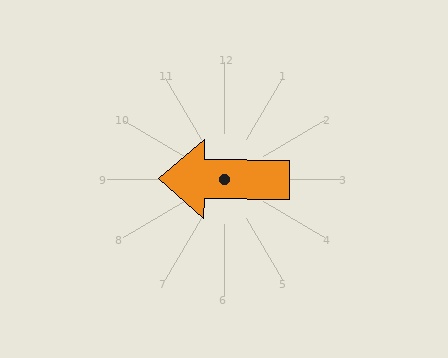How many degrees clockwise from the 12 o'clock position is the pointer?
Approximately 271 degrees.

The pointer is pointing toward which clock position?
Roughly 9 o'clock.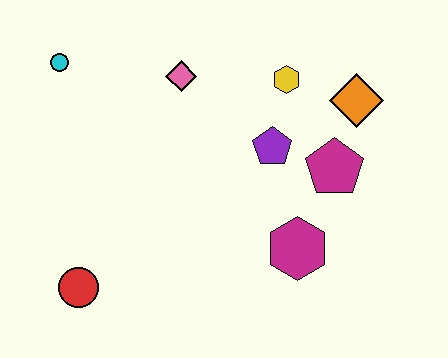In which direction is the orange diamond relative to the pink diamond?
The orange diamond is to the right of the pink diamond.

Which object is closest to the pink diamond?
The yellow hexagon is closest to the pink diamond.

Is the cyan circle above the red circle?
Yes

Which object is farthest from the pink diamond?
The red circle is farthest from the pink diamond.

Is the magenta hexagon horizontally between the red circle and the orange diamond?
Yes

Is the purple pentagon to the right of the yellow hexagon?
No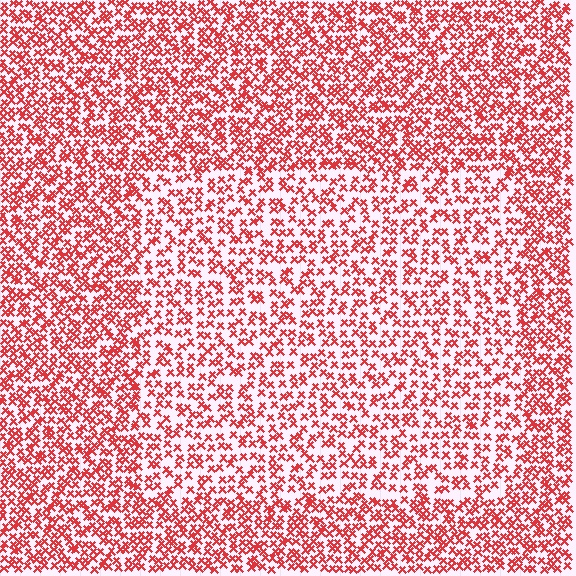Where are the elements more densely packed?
The elements are more densely packed outside the rectangle boundary.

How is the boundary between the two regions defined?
The boundary is defined by a change in element density (approximately 1.6x ratio). All elements are the same color, size, and shape.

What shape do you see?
I see a rectangle.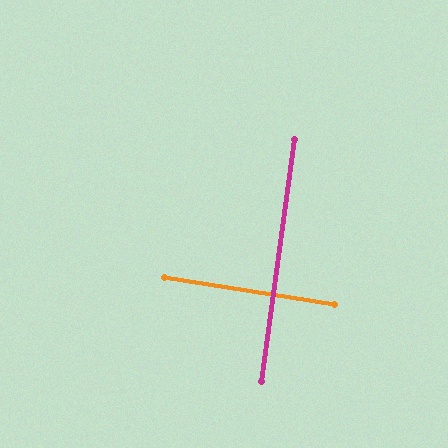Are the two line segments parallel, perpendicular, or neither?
Perpendicular — they meet at approximately 89°.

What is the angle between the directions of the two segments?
Approximately 89 degrees.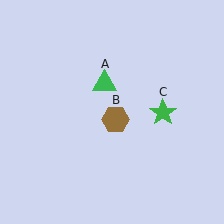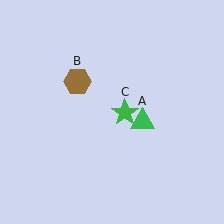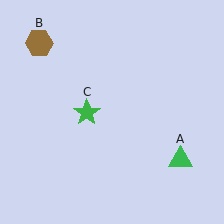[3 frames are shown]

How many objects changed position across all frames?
3 objects changed position: green triangle (object A), brown hexagon (object B), green star (object C).